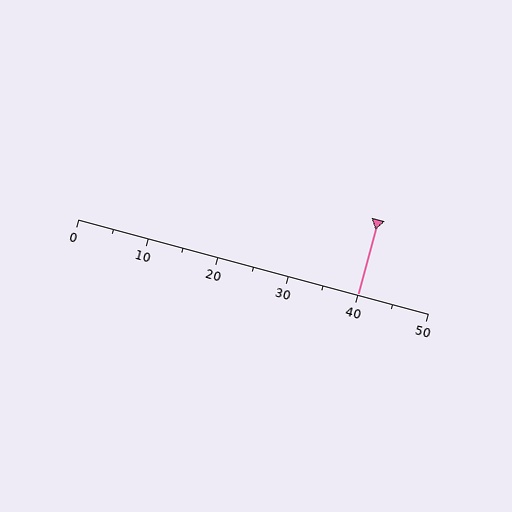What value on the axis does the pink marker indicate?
The marker indicates approximately 40.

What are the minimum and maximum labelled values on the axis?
The axis runs from 0 to 50.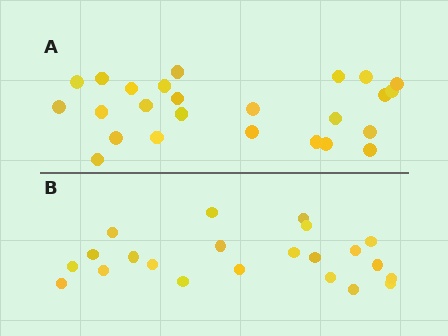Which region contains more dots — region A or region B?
Region A (the top region) has more dots.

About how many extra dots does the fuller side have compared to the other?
Region A has just a few more — roughly 2 or 3 more dots than region B.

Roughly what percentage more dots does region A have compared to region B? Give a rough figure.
About 15% more.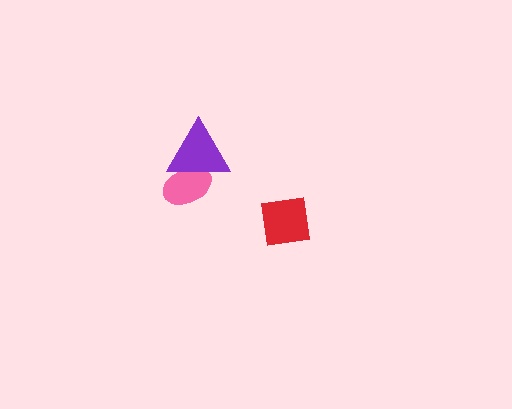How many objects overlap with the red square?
0 objects overlap with the red square.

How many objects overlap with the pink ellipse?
1 object overlaps with the pink ellipse.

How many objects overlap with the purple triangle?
1 object overlaps with the purple triangle.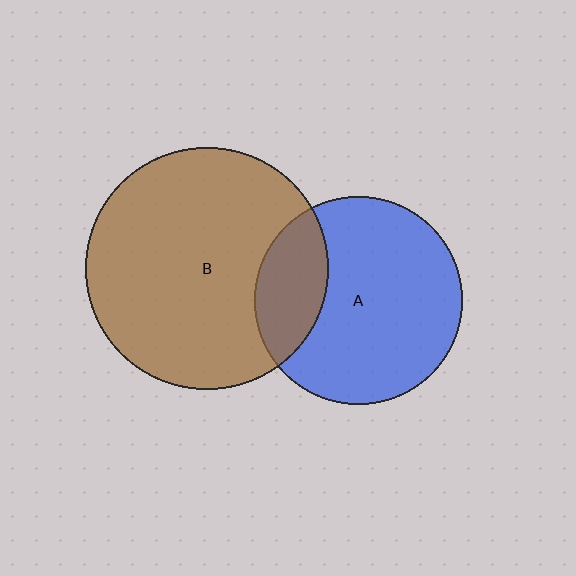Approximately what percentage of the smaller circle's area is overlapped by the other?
Approximately 25%.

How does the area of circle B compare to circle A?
Approximately 1.4 times.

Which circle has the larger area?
Circle B (brown).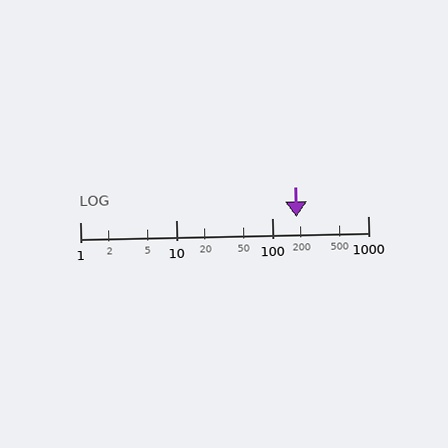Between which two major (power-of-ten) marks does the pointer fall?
The pointer is between 100 and 1000.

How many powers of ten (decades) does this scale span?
The scale spans 3 decades, from 1 to 1000.